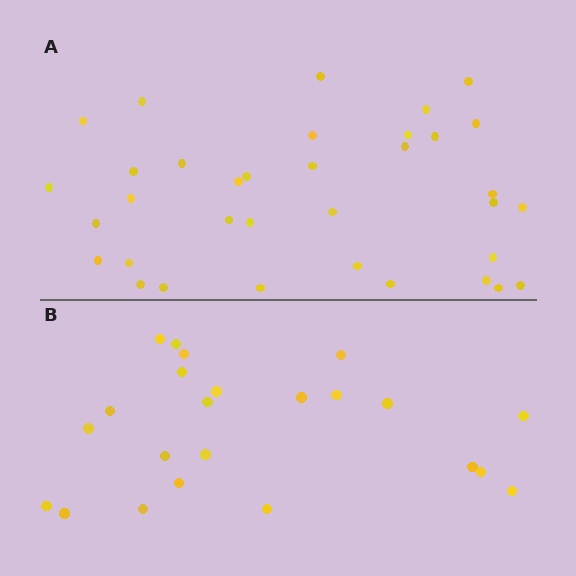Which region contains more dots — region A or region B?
Region A (the top region) has more dots.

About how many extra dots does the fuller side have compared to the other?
Region A has roughly 12 or so more dots than region B.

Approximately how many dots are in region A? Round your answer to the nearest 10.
About 40 dots. (The exact count is 35, which rounds to 40.)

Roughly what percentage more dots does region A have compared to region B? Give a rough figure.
About 50% more.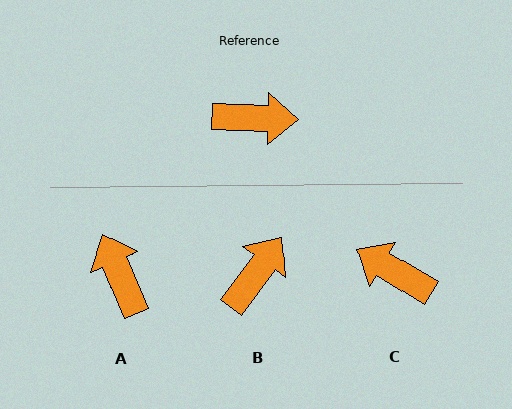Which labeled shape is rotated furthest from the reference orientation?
C, about 150 degrees away.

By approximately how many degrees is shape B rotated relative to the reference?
Approximately 55 degrees counter-clockwise.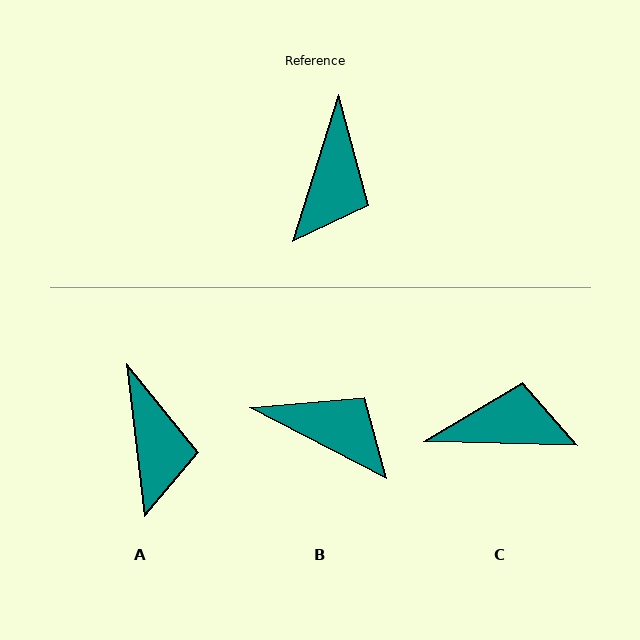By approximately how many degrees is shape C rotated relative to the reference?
Approximately 106 degrees counter-clockwise.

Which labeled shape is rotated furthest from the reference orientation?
C, about 106 degrees away.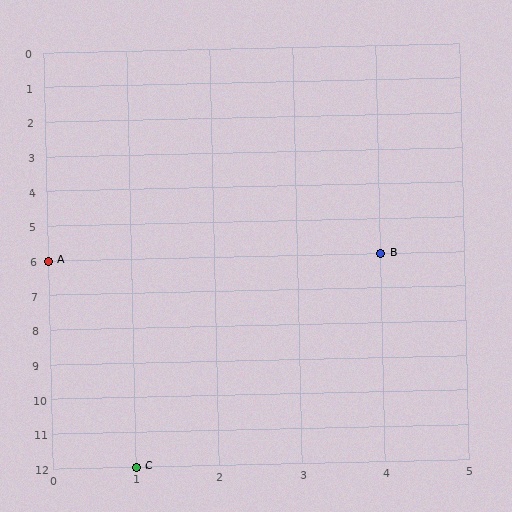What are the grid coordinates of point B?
Point B is at grid coordinates (4, 6).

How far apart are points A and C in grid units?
Points A and C are 1 column and 6 rows apart (about 6.1 grid units diagonally).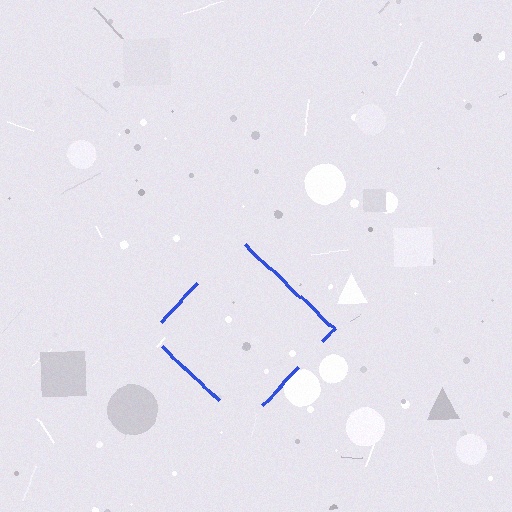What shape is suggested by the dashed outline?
The dashed outline suggests a diamond.